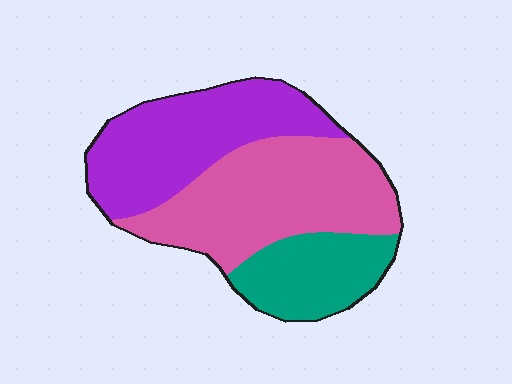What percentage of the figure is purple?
Purple takes up between a quarter and a half of the figure.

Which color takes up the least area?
Teal, at roughly 20%.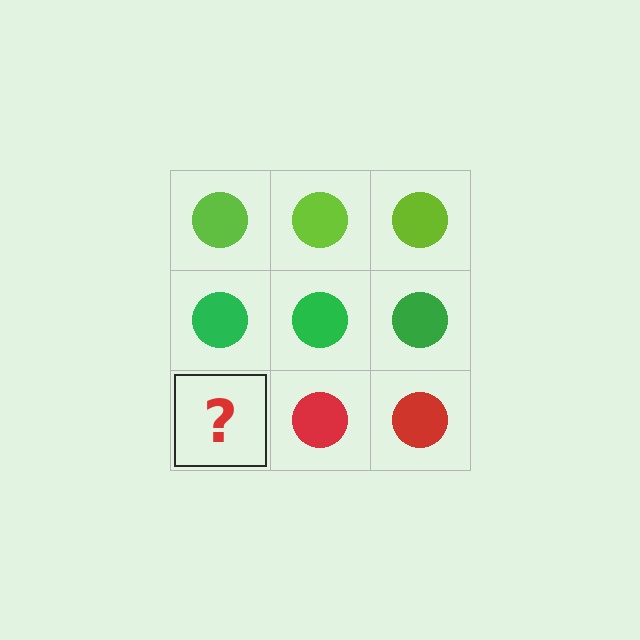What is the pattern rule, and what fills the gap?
The rule is that each row has a consistent color. The gap should be filled with a red circle.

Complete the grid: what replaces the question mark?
The question mark should be replaced with a red circle.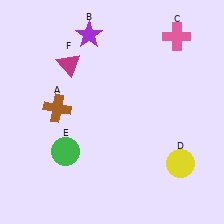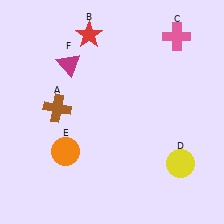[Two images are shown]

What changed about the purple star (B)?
In Image 1, B is purple. In Image 2, it changed to red.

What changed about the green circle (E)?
In Image 1, E is green. In Image 2, it changed to orange.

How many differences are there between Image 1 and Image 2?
There are 2 differences between the two images.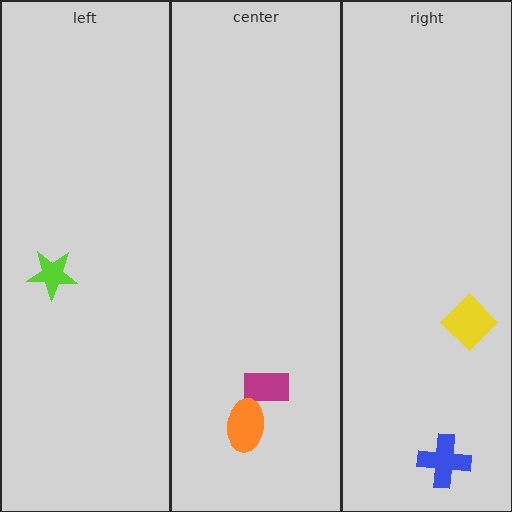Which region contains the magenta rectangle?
The center region.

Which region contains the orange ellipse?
The center region.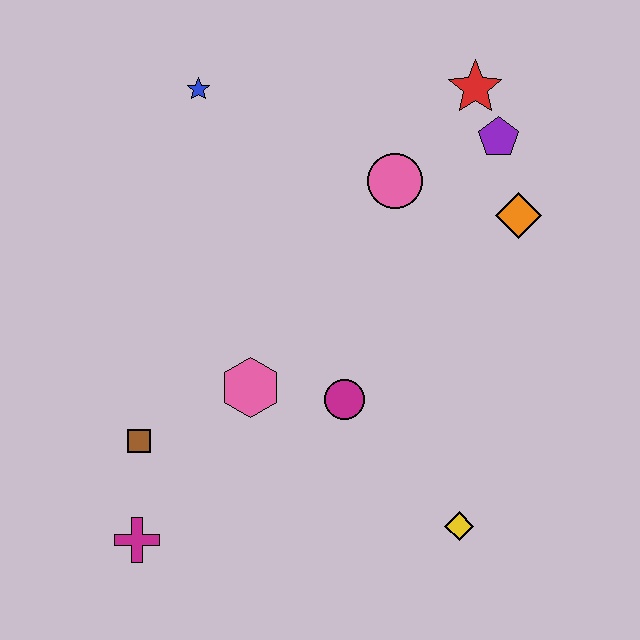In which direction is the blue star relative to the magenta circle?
The blue star is above the magenta circle.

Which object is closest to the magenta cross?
The brown square is closest to the magenta cross.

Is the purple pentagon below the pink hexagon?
No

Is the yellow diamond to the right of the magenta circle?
Yes